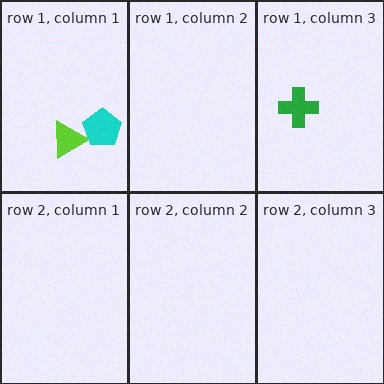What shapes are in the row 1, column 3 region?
The green cross.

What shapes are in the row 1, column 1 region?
The cyan pentagon, the lime triangle.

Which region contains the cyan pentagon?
The row 1, column 1 region.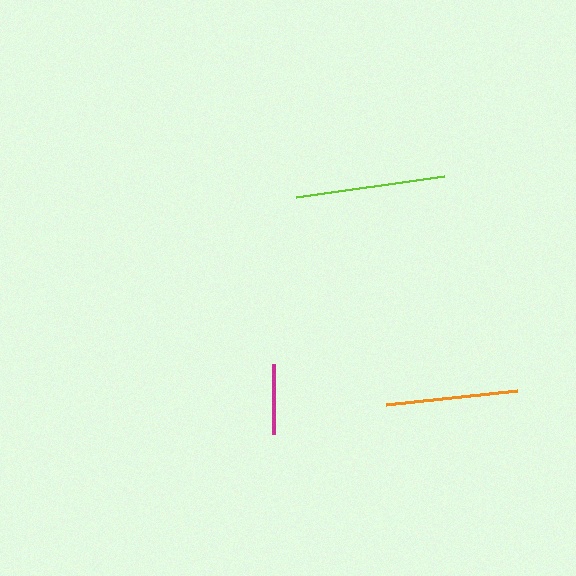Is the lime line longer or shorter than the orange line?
The lime line is longer than the orange line.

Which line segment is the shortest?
The magenta line is the shortest at approximately 70 pixels.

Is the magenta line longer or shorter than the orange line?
The orange line is longer than the magenta line.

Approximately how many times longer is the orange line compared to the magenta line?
The orange line is approximately 1.9 times the length of the magenta line.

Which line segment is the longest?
The lime line is the longest at approximately 150 pixels.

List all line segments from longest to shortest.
From longest to shortest: lime, orange, magenta.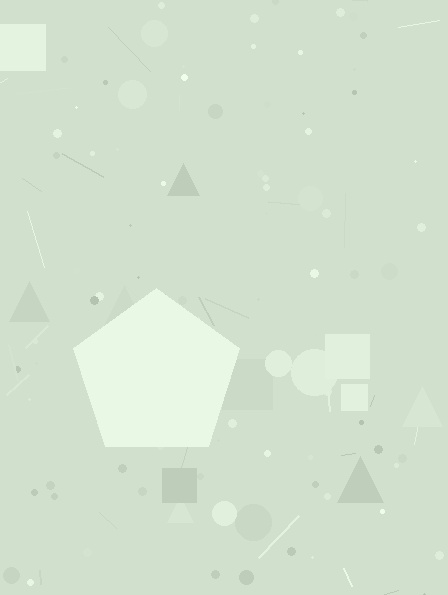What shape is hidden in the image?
A pentagon is hidden in the image.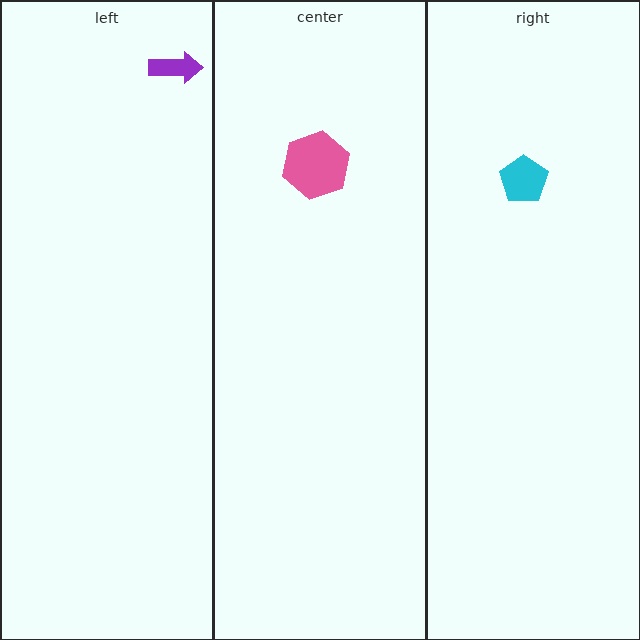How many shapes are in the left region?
1.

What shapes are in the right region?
The cyan pentagon.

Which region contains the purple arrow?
The left region.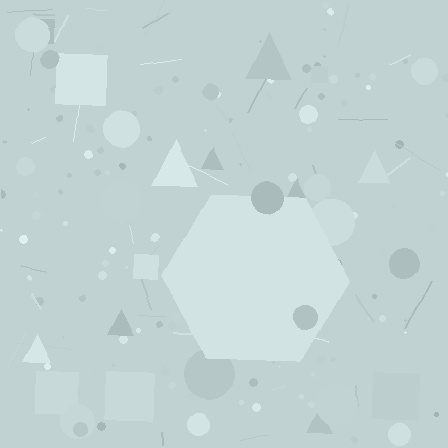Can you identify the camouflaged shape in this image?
The camouflaged shape is a hexagon.